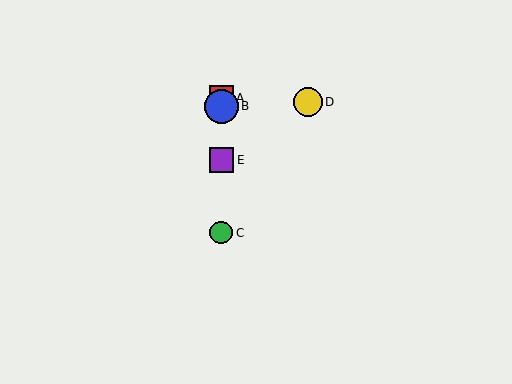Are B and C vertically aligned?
Yes, both are at x≈221.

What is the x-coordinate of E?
Object E is at x≈221.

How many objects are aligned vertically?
4 objects (A, B, C, E) are aligned vertically.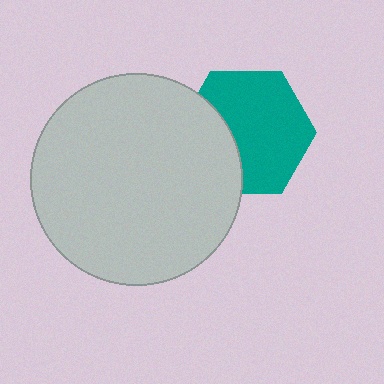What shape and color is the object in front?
The object in front is a light gray circle.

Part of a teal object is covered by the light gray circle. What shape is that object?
It is a hexagon.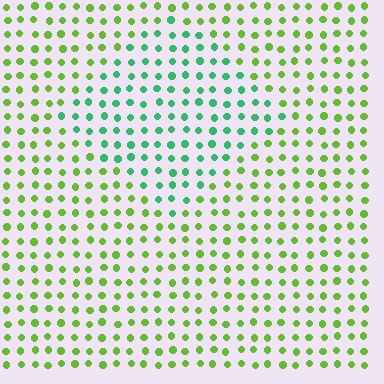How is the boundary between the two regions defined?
The boundary is defined purely by a slight shift in hue (about 49 degrees). Spacing, size, and orientation are identical on both sides.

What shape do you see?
I see a diamond.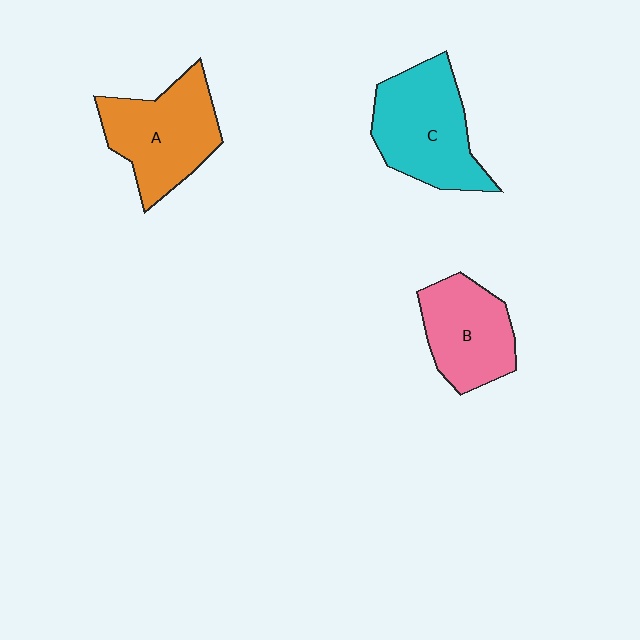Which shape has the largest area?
Shape C (cyan).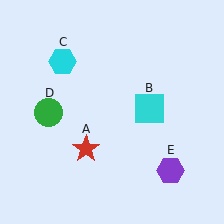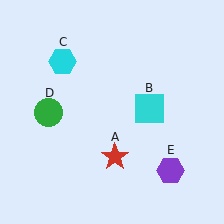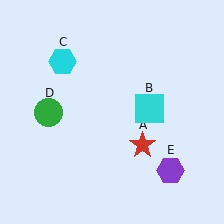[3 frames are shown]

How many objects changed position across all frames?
1 object changed position: red star (object A).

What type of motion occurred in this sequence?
The red star (object A) rotated counterclockwise around the center of the scene.